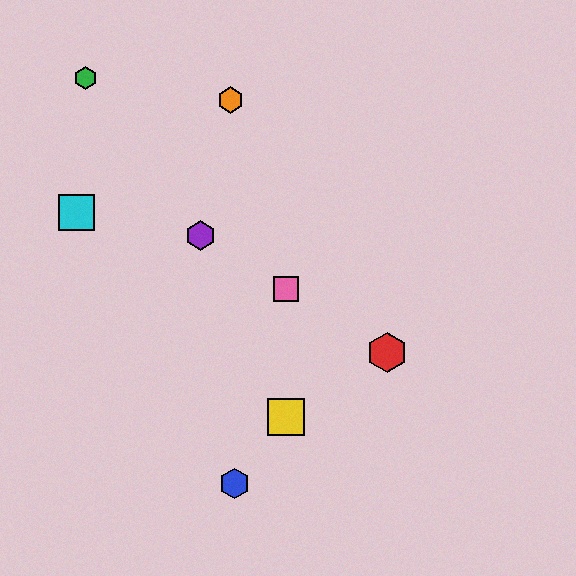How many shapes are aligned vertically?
2 shapes (the yellow square, the pink square) are aligned vertically.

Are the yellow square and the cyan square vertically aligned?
No, the yellow square is at x≈286 and the cyan square is at x≈76.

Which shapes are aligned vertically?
The yellow square, the pink square are aligned vertically.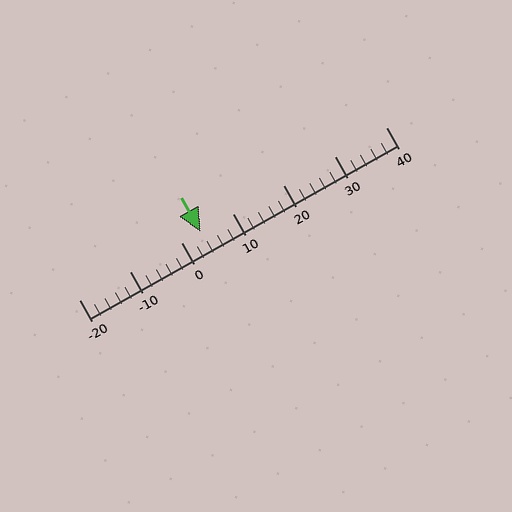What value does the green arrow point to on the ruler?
The green arrow points to approximately 4.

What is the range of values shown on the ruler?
The ruler shows values from -20 to 40.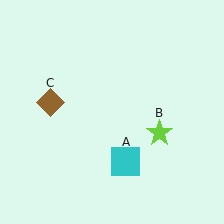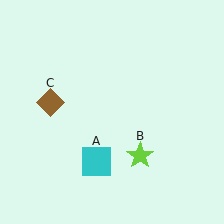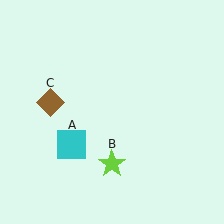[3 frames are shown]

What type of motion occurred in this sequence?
The cyan square (object A), lime star (object B) rotated clockwise around the center of the scene.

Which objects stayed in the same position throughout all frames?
Brown diamond (object C) remained stationary.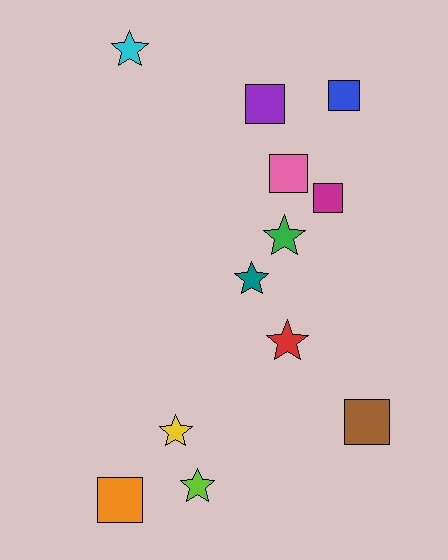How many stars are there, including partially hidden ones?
There are 6 stars.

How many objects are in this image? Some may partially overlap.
There are 12 objects.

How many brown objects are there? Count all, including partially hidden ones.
There is 1 brown object.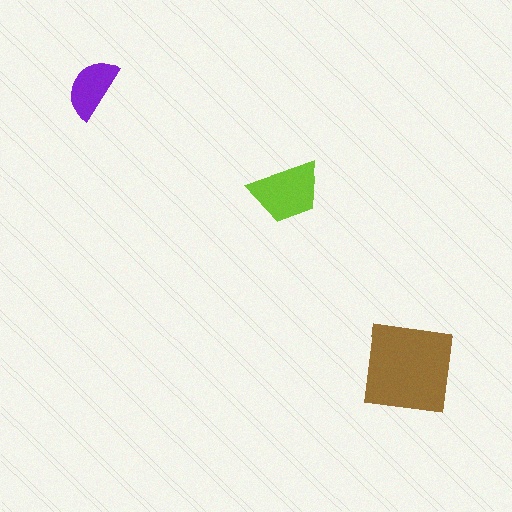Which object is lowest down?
The brown square is bottommost.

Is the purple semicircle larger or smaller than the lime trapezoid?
Smaller.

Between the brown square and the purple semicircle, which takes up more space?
The brown square.